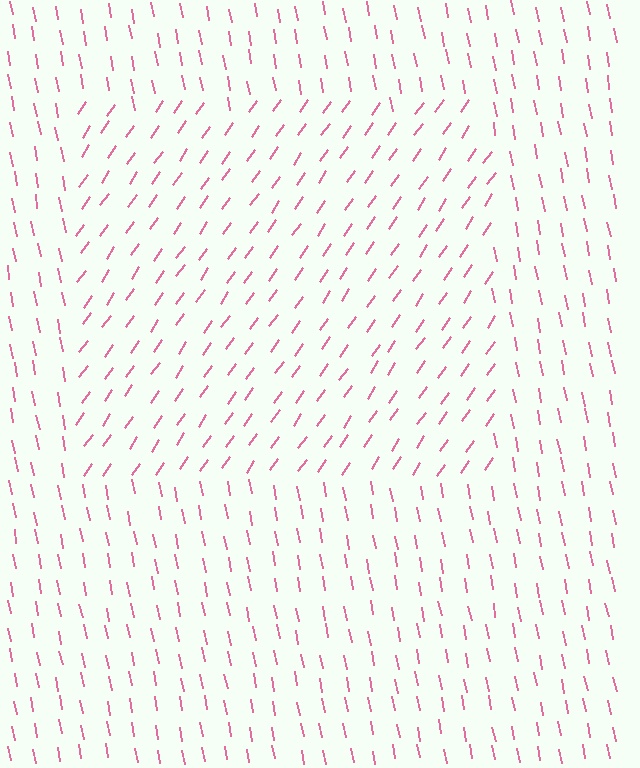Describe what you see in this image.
The image is filled with small pink line segments. A rectangle region in the image has lines oriented differently from the surrounding lines, creating a visible texture boundary.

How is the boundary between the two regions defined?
The boundary is defined purely by a change in line orientation (approximately 45 degrees difference). All lines are the same color and thickness.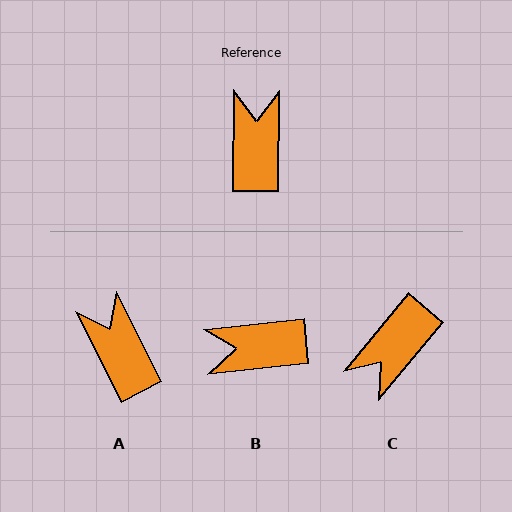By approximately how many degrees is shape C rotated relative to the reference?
Approximately 141 degrees counter-clockwise.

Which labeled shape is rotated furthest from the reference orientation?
C, about 141 degrees away.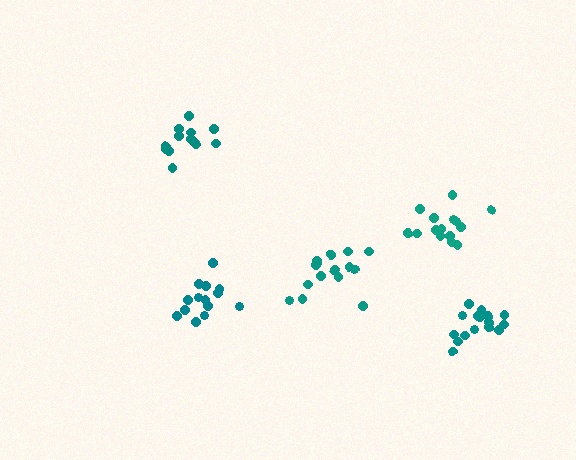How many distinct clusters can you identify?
There are 5 distinct clusters.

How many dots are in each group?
Group 1: 15 dots, Group 2: 15 dots, Group 3: 15 dots, Group 4: 16 dots, Group 5: 13 dots (74 total).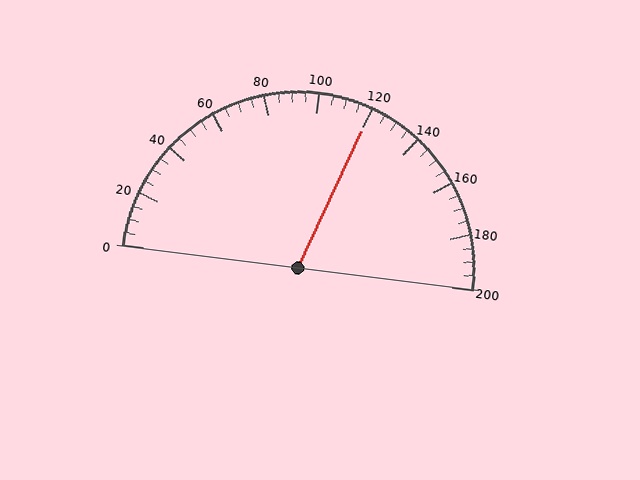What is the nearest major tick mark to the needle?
The nearest major tick mark is 120.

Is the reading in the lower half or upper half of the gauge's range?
The reading is in the upper half of the range (0 to 200).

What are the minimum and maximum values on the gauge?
The gauge ranges from 0 to 200.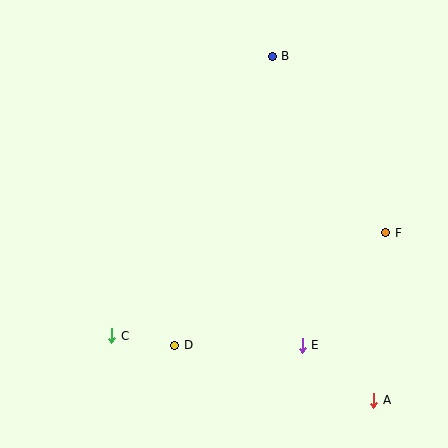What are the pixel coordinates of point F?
Point F is at (386, 233).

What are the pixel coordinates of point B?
Point B is at (272, 56).